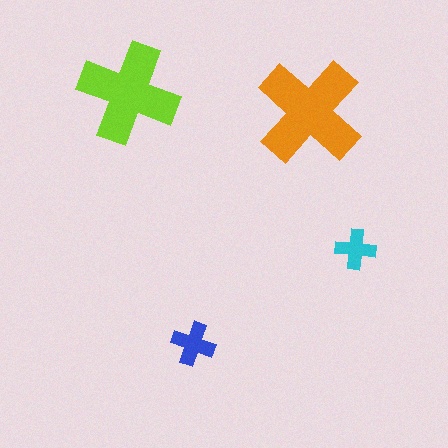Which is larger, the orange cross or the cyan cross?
The orange one.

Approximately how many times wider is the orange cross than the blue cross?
About 2.5 times wider.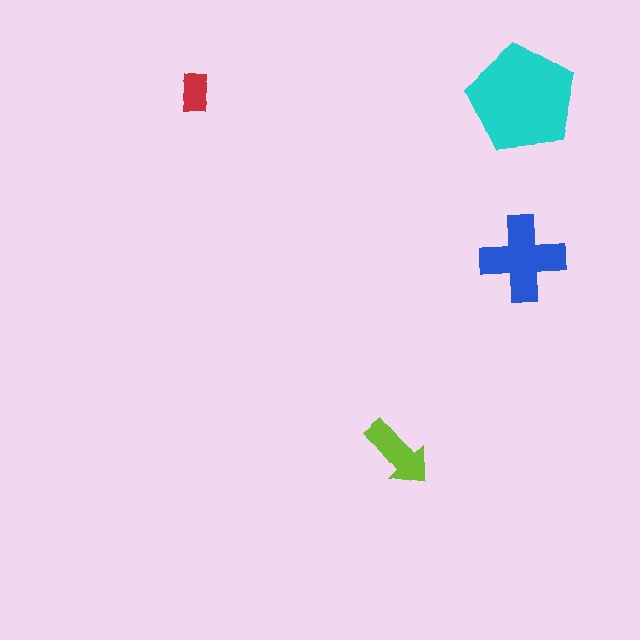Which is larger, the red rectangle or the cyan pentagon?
The cyan pentagon.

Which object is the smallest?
The red rectangle.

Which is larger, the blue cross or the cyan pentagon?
The cyan pentagon.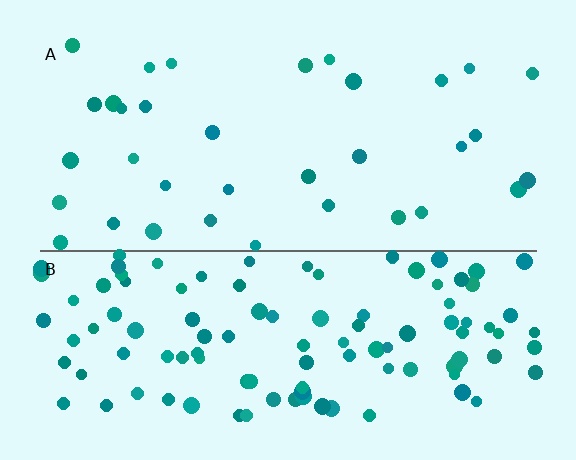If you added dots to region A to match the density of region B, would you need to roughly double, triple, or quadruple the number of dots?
Approximately triple.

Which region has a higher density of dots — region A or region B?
B (the bottom).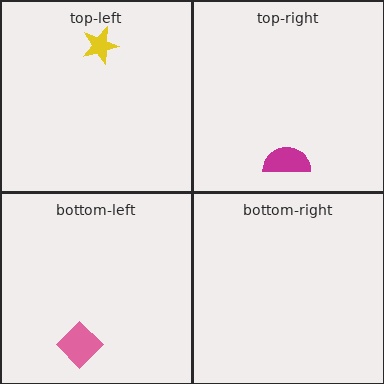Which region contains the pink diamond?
The bottom-left region.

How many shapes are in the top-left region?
1.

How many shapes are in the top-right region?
1.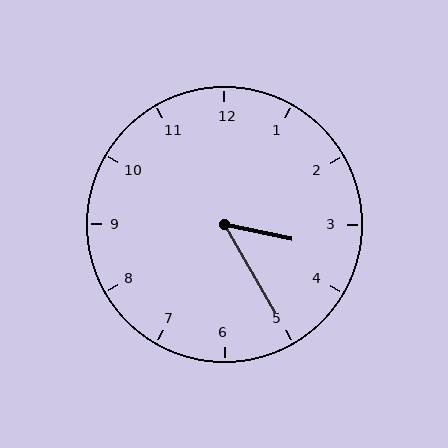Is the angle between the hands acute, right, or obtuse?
It is acute.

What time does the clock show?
3:25.